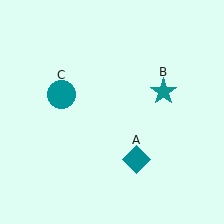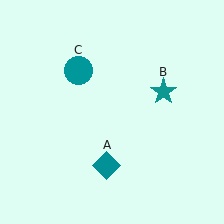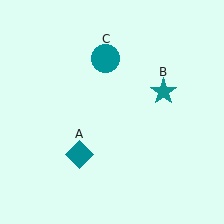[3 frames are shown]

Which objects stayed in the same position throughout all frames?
Teal star (object B) remained stationary.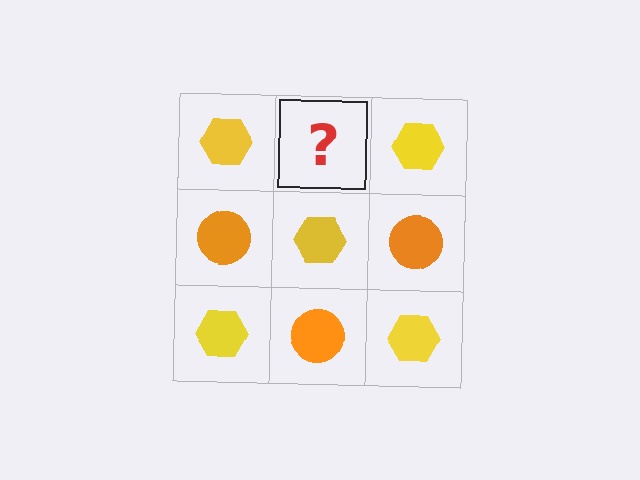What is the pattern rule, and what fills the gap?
The rule is that it alternates yellow hexagon and orange circle in a checkerboard pattern. The gap should be filled with an orange circle.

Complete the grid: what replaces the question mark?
The question mark should be replaced with an orange circle.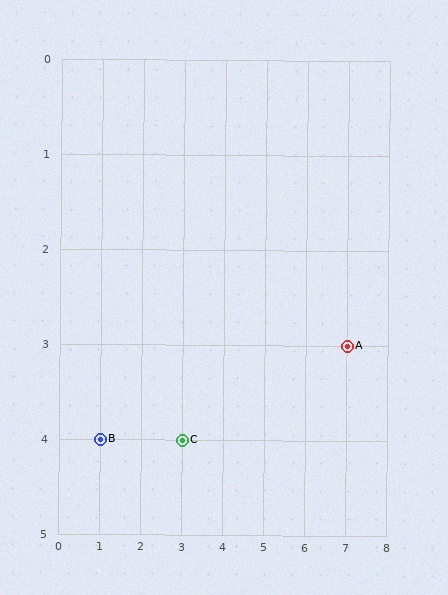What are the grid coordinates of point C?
Point C is at grid coordinates (3, 4).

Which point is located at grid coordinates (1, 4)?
Point B is at (1, 4).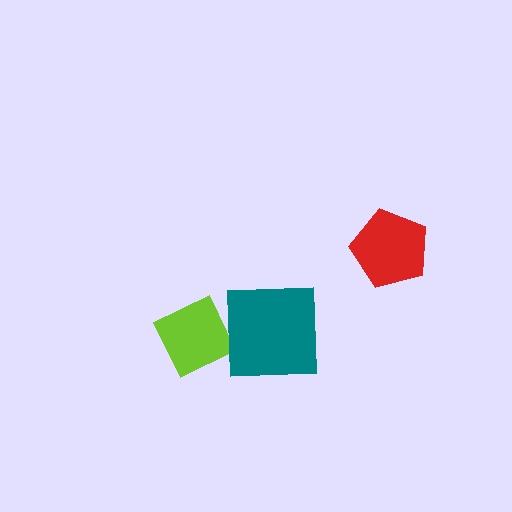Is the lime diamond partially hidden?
Yes, it is partially covered by another shape.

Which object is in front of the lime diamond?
The teal square is in front of the lime diamond.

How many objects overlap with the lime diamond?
1 object overlaps with the lime diamond.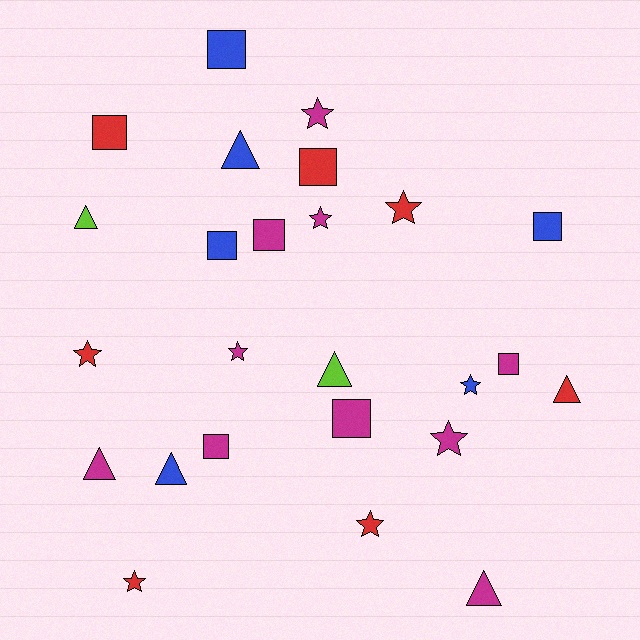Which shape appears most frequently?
Square, with 9 objects.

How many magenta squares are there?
There are 4 magenta squares.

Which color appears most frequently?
Magenta, with 10 objects.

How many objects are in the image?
There are 25 objects.